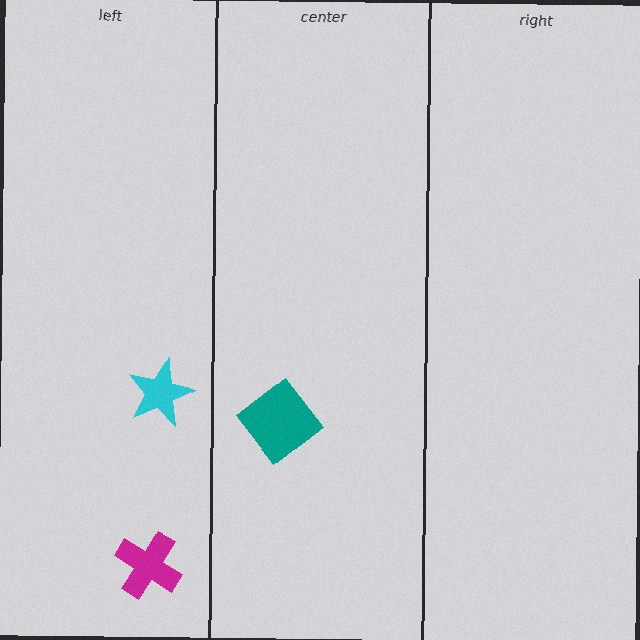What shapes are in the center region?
The teal diamond.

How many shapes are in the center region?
1.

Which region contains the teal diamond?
The center region.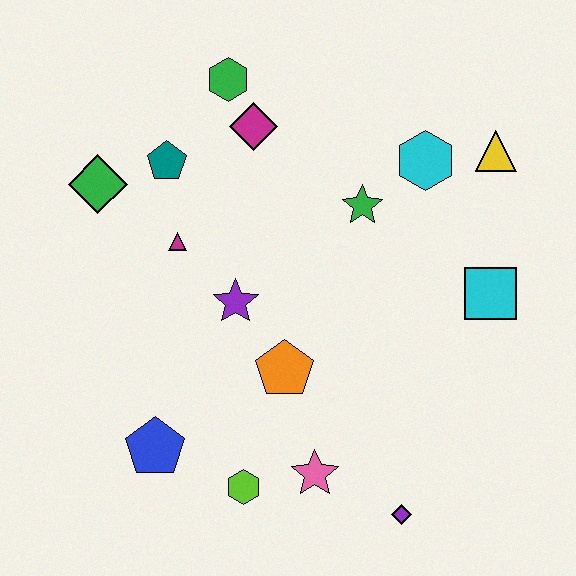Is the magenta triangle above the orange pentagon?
Yes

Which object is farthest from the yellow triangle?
The blue pentagon is farthest from the yellow triangle.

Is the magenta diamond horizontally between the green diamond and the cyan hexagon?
Yes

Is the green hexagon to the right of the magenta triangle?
Yes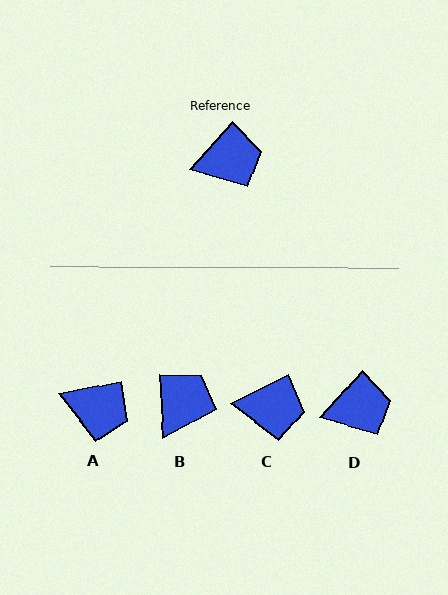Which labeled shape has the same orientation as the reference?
D.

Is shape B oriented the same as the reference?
No, it is off by about 45 degrees.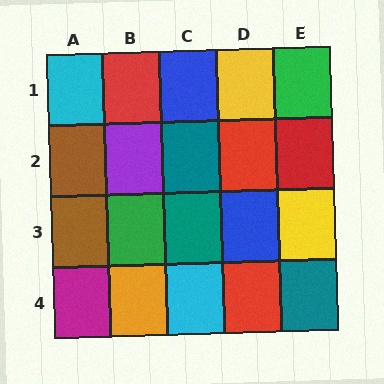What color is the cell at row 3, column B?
Green.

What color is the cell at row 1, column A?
Cyan.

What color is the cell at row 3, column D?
Blue.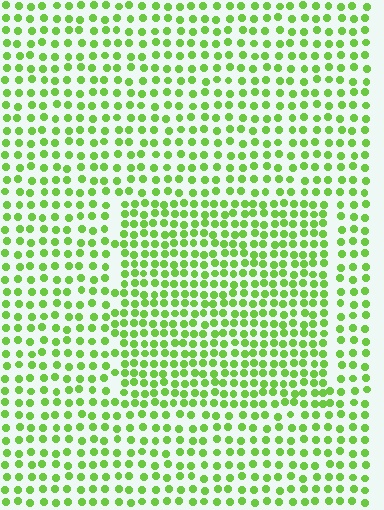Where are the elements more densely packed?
The elements are more densely packed inside the rectangle boundary.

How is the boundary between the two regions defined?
The boundary is defined by a change in element density (approximately 1.6x ratio). All elements are the same color, size, and shape.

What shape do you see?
I see a rectangle.